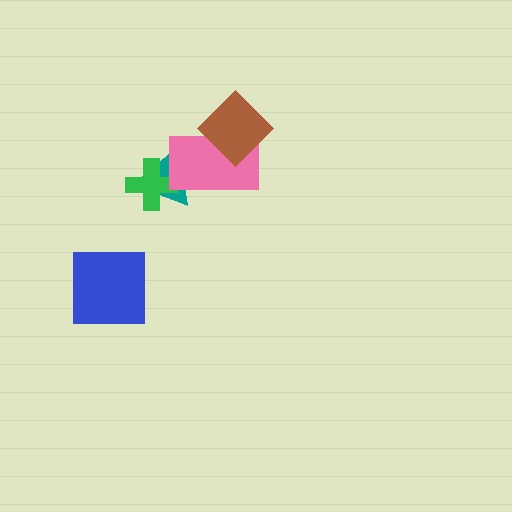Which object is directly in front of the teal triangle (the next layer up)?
The green cross is directly in front of the teal triangle.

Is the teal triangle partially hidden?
Yes, it is partially covered by another shape.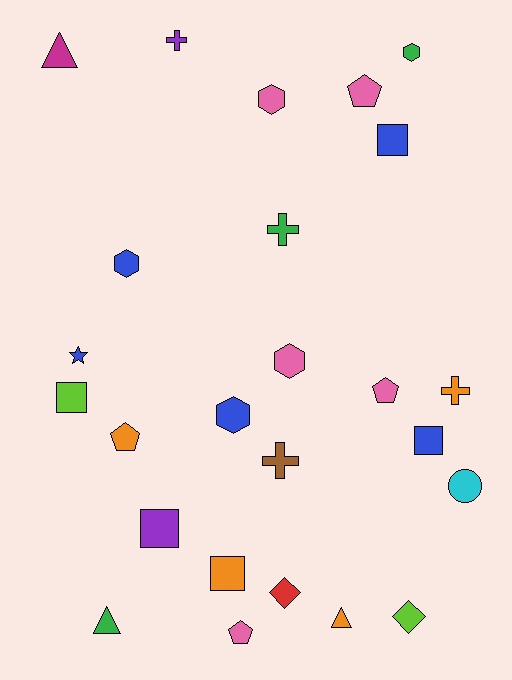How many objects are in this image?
There are 25 objects.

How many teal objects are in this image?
There are no teal objects.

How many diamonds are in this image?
There are 2 diamonds.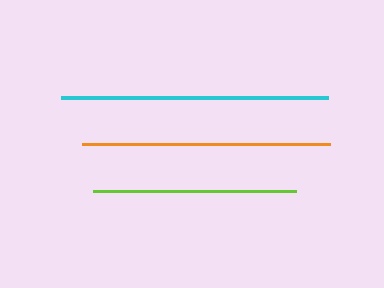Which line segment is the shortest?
The lime line is the shortest at approximately 204 pixels.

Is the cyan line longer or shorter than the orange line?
The cyan line is longer than the orange line.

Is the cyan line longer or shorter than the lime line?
The cyan line is longer than the lime line.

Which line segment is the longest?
The cyan line is the longest at approximately 267 pixels.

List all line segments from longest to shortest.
From longest to shortest: cyan, orange, lime.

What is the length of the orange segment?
The orange segment is approximately 249 pixels long.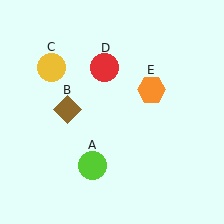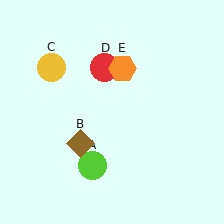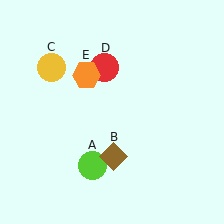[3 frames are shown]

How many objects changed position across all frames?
2 objects changed position: brown diamond (object B), orange hexagon (object E).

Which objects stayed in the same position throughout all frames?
Lime circle (object A) and yellow circle (object C) and red circle (object D) remained stationary.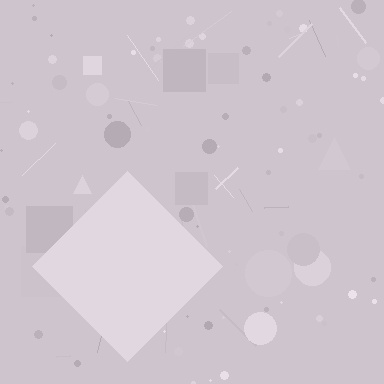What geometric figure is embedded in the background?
A diamond is embedded in the background.